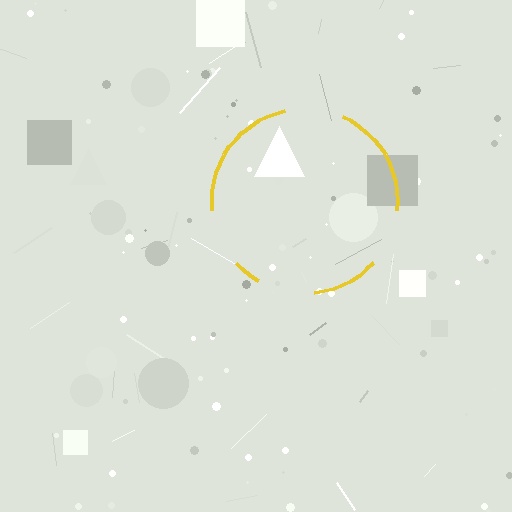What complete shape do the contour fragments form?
The contour fragments form a circle.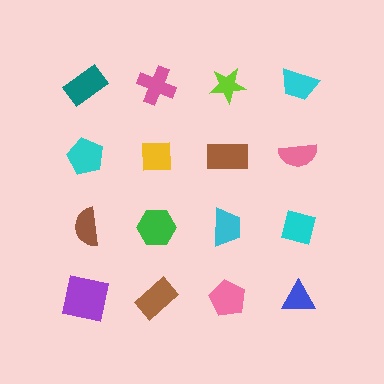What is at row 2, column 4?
A pink semicircle.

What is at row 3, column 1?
A brown semicircle.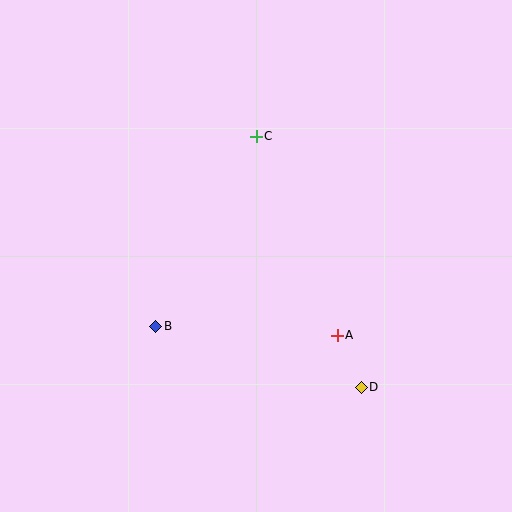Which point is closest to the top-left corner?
Point C is closest to the top-left corner.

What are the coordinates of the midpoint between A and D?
The midpoint between A and D is at (349, 361).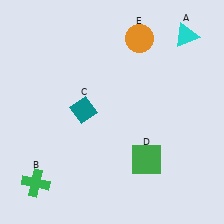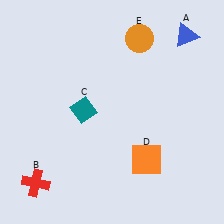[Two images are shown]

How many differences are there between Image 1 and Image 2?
There are 3 differences between the two images.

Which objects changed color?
A changed from cyan to blue. B changed from green to red. D changed from green to orange.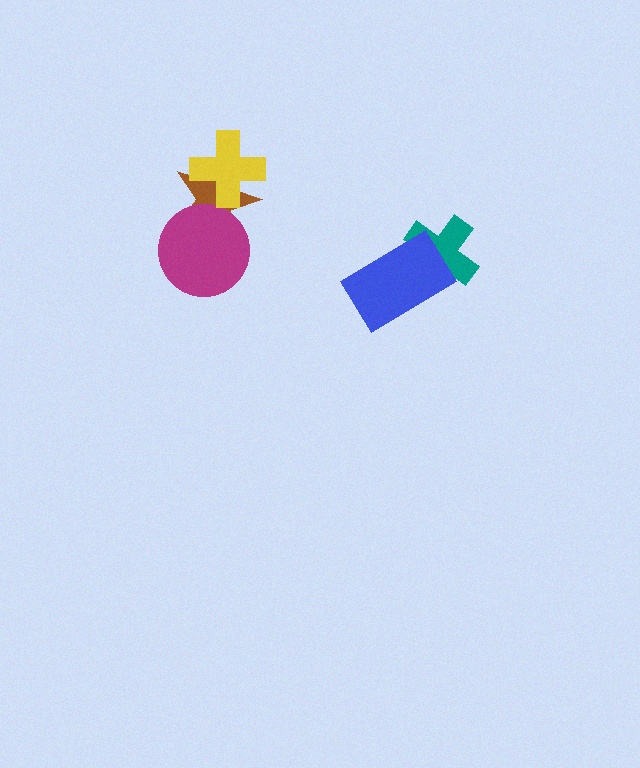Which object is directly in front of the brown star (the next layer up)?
The magenta circle is directly in front of the brown star.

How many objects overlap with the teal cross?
1 object overlaps with the teal cross.